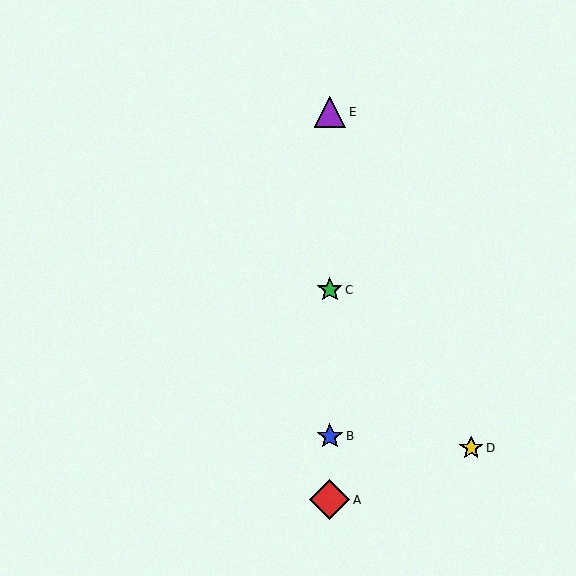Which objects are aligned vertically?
Objects A, B, C, E are aligned vertically.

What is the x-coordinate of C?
Object C is at x≈330.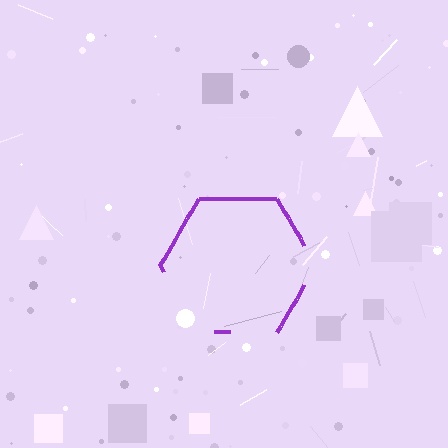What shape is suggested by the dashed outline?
The dashed outline suggests a hexagon.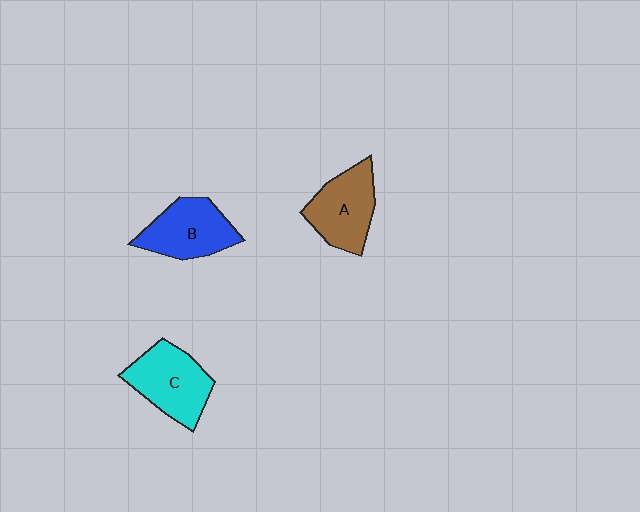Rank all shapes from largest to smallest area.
From largest to smallest: C (cyan), B (blue), A (brown).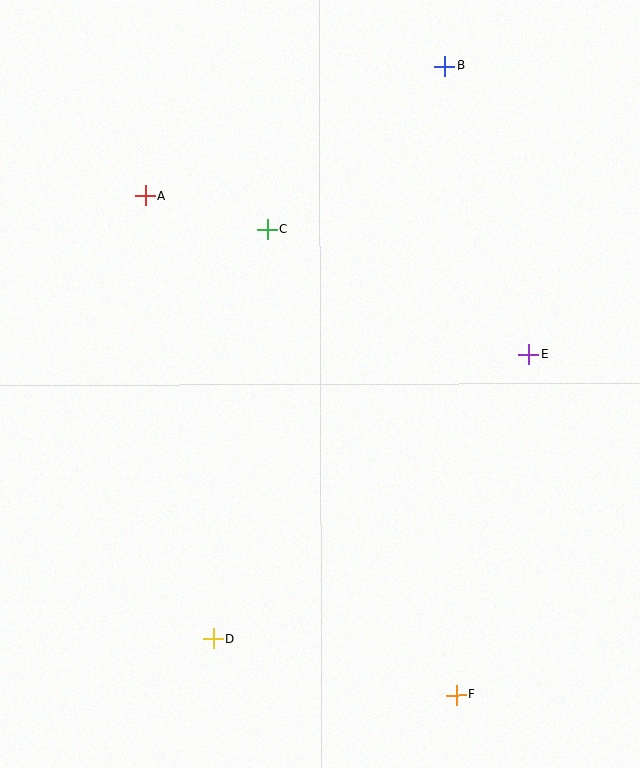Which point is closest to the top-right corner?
Point B is closest to the top-right corner.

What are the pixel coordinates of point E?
Point E is at (529, 355).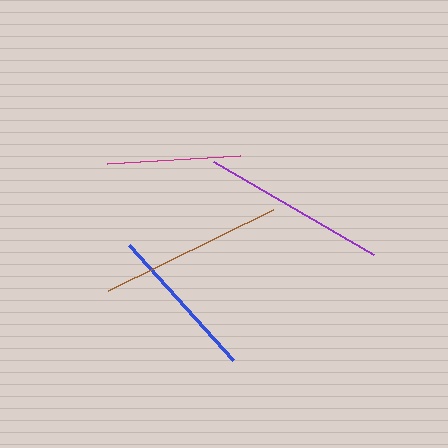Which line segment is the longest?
The purple line is the longest at approximately 185 pixels.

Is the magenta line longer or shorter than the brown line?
The brown line is longer than the magenta line.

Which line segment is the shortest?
The magenta line is the shortest at approximately 134 pixels.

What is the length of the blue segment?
The blue segment is approximately 156 pixels long.